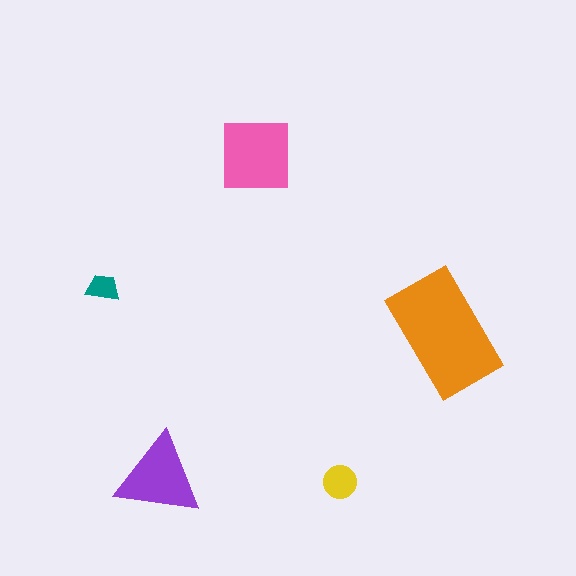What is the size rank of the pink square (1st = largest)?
2nd.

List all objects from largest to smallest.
The orange rectangle, the pink square, the purple triangle, the yellow circle, the teal trapezoid.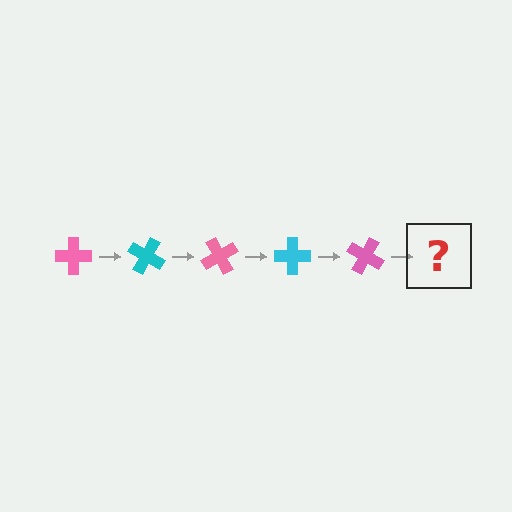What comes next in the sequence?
The next element should be a cyan cross, rotated 150 degrees from the start.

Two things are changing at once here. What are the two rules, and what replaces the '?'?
The two rules are that it rotates 30 degrees each step and the color cycles through pink and cyan. The '?' should be a cyan cross, rotated 150 degrees from the start.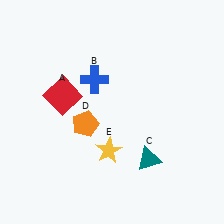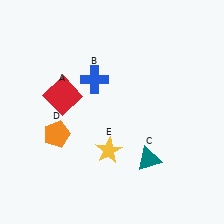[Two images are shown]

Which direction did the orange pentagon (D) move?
The orange pentagon (D) moved left.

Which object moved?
The orange pentagon (D) moved left.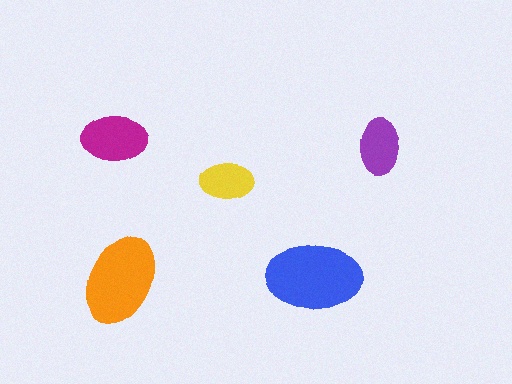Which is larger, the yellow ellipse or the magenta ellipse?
The magenta one.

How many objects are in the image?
There are 5 objects in the image.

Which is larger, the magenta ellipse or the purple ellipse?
The magenta one.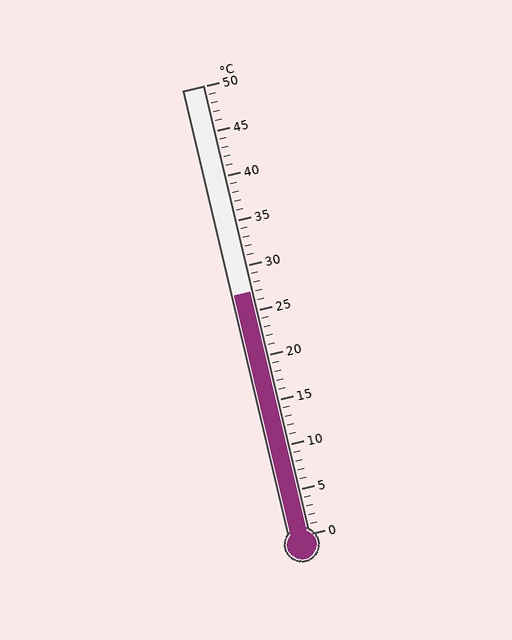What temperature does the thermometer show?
The thermometer shows approximately 27°C.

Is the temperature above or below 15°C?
The temperature is above 15°C.